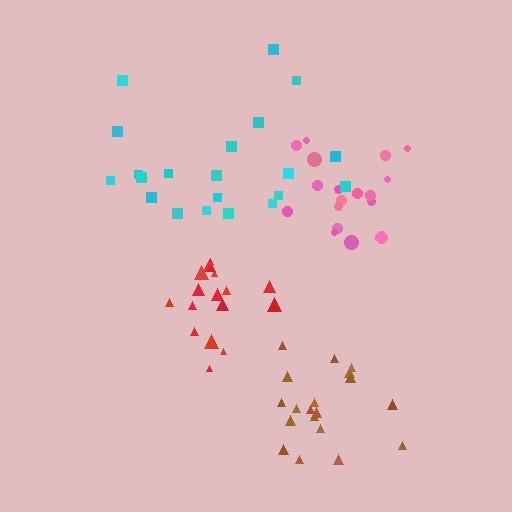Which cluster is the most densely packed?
Red.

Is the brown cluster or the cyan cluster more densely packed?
Brown.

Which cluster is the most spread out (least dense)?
Cyan.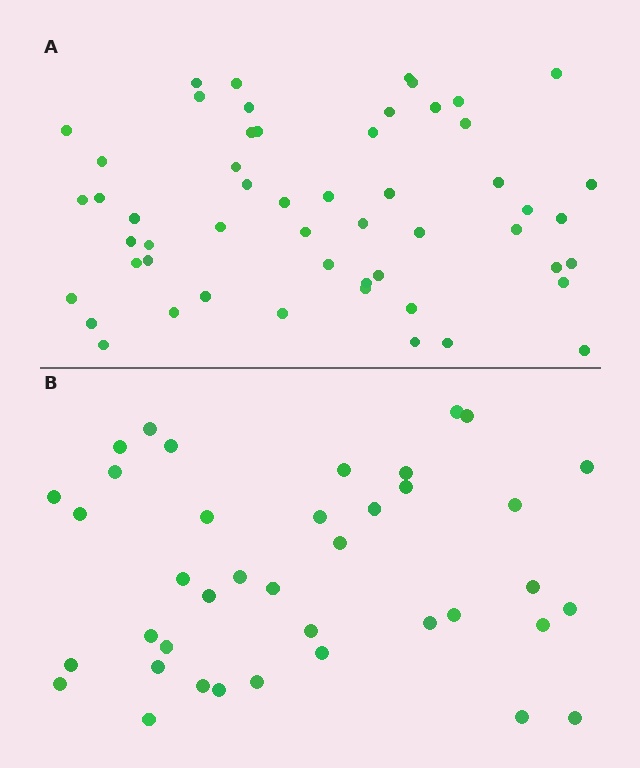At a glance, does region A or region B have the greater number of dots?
Region A (the top region) has more dots.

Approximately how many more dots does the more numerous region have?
Region A has approximately 15 more dots than region B.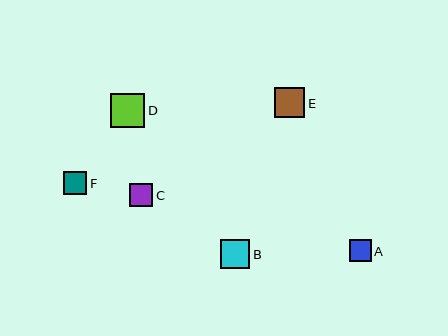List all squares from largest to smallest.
From largest to smallest: D, E, B, C, F, A.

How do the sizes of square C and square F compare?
Square C and square F are approximately the same size.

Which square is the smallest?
Square A is the smallest with a size of approximately 21 pixels.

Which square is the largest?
Square D is the largest with a size of approximately 34 pixels.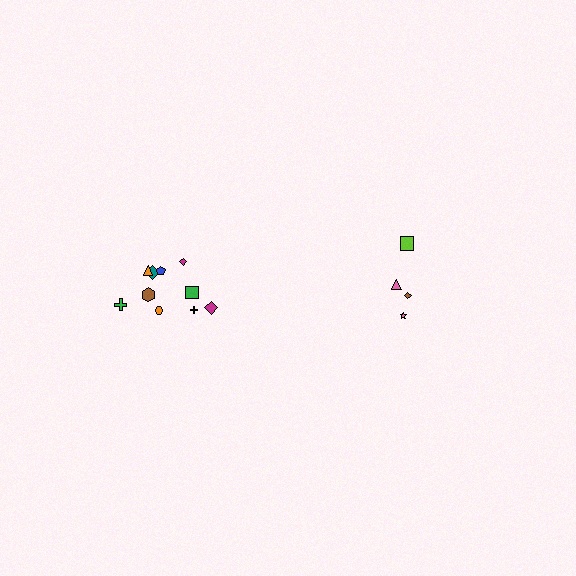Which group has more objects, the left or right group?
The left group.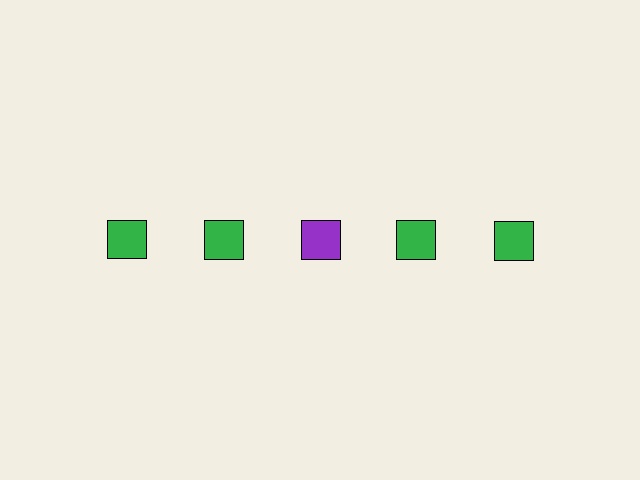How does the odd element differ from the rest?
It has a different color: purple instead of green.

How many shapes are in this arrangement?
There are 5 shapes arranged in a grid pattern.